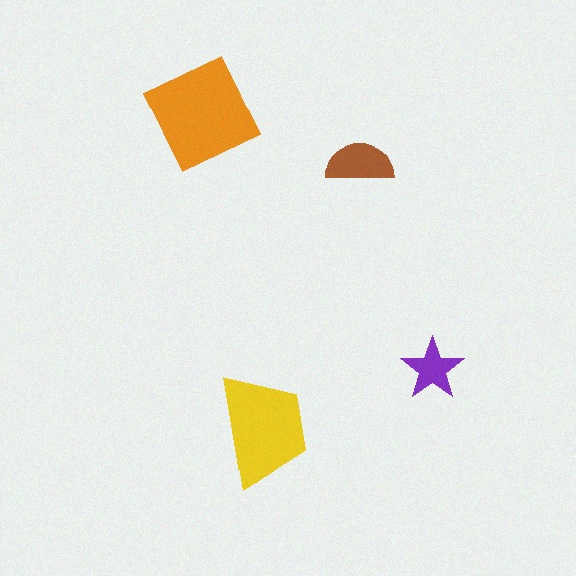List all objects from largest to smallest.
The orange diamond, the yellow trapezoid, the brown semicircle, the purple star.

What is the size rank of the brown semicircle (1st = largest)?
3rd.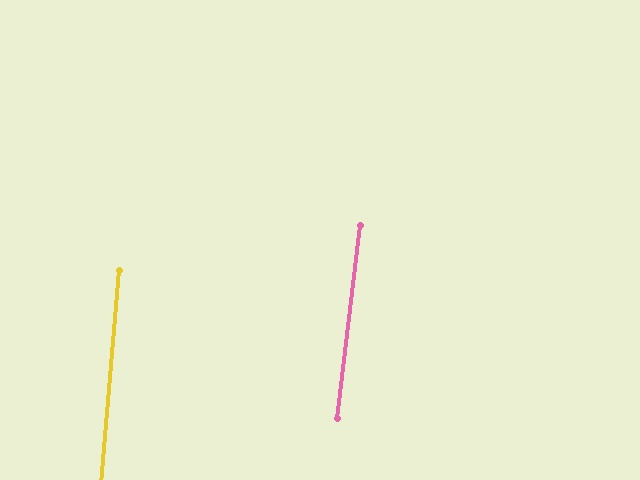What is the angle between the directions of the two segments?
Approximately 2 degrees.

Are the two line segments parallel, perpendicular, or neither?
Parallel — their directions differ by only 1.7°.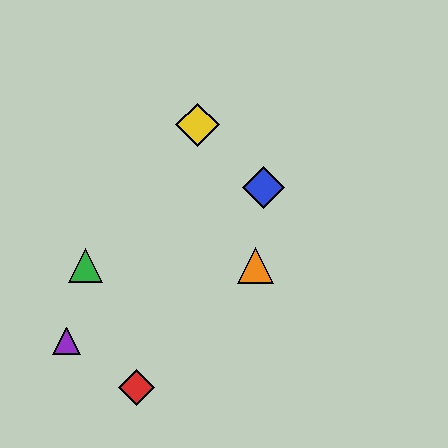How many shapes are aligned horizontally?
2 shapes (the green triangle, the orange triangle) are aligned horizontally.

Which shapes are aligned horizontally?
The green triangle, the orange triangle are aligned horizontally.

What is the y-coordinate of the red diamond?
The red diamond is at y≈387.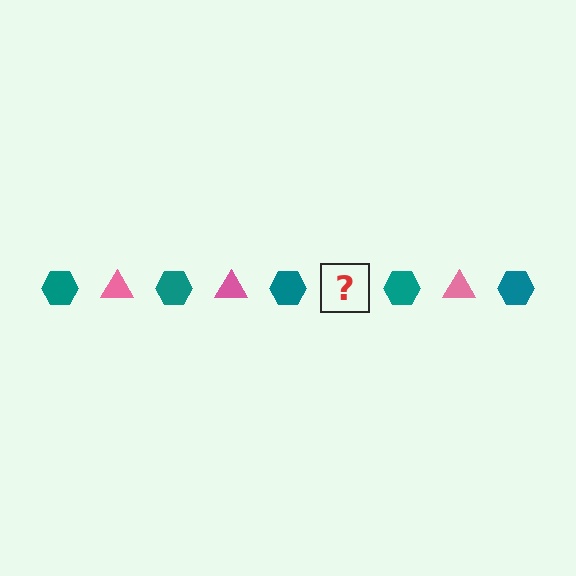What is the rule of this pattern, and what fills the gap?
The rule is that the pattern alternates between teal hexagon and pink triangle. The gap should be filled with a pink triangle.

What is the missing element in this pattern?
The missing element is a pink triangle.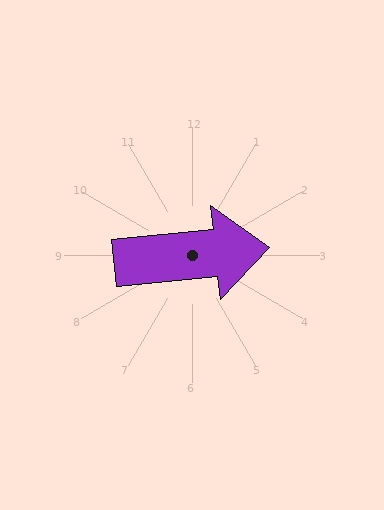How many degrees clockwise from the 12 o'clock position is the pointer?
Approximately 84 degrees.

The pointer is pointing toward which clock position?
Roughly 3 o'clock.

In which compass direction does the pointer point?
East.